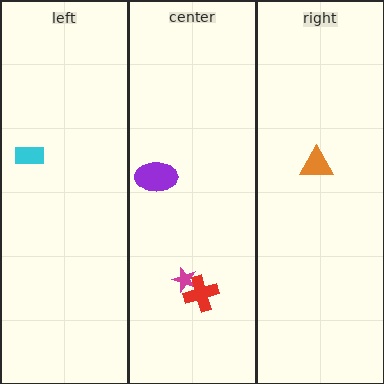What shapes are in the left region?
The cyan rectangle.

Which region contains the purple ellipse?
The center region.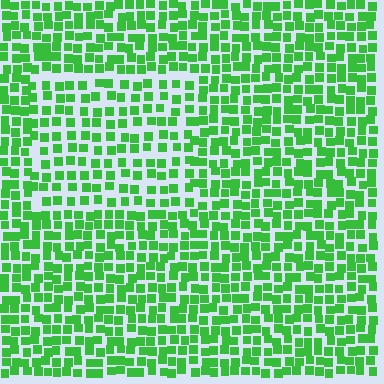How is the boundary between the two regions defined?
The boundary is defined by a change in element density (approximately 1.5x ratio). All elements are the same color, size, and shape.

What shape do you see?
I see a rectangle.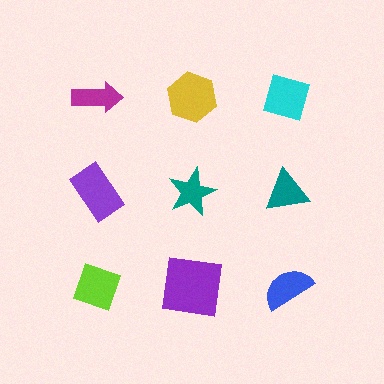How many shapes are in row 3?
3 shapes.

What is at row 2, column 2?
A teal star.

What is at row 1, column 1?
A magenta arrow.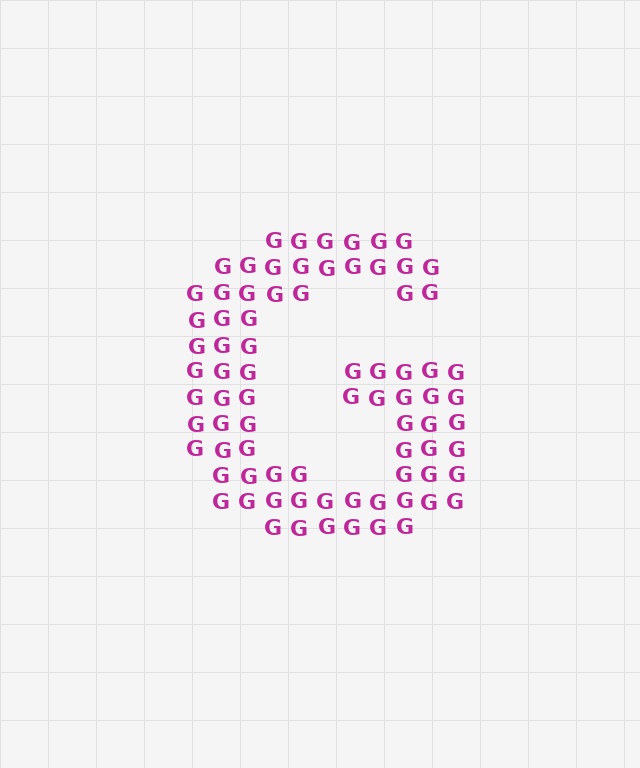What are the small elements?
The small elements are letter G's.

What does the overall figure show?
The overall figure shows the letter G.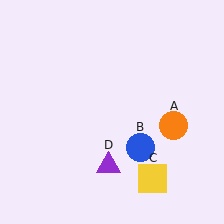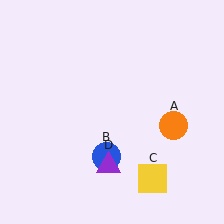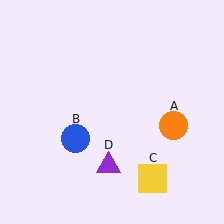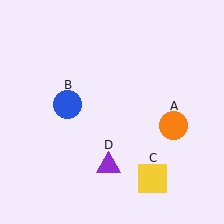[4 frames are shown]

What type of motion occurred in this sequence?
The blue circle (object B) rotated clockwise around the center of the scene.